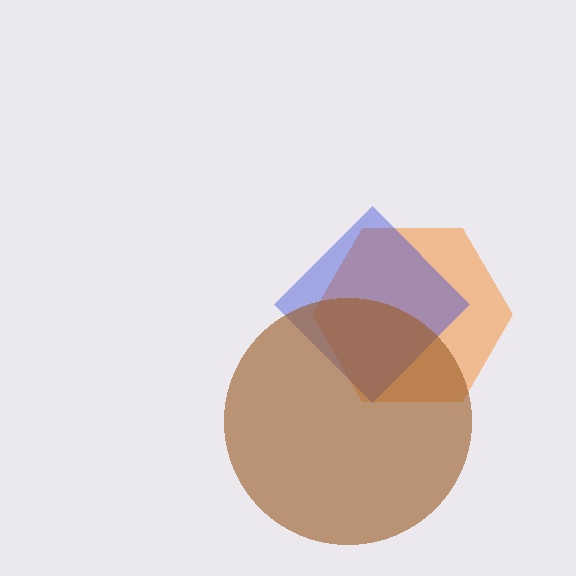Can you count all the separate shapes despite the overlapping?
Yes, there are 3 separate shapes.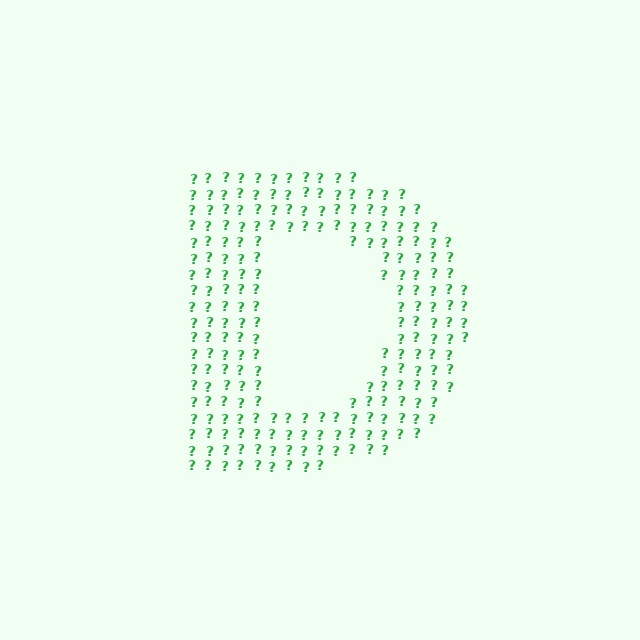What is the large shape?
The large shape is the letter D.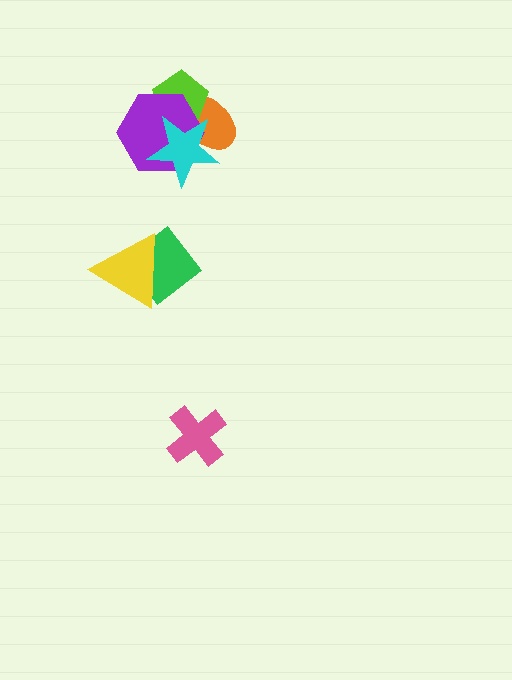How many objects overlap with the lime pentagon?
3 objects overlap with the lime pentagon.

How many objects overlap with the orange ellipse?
3 objects overlap with the orange ellipse.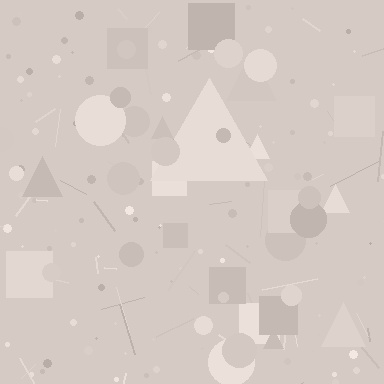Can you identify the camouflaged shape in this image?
The camouflaged shape is a triangle.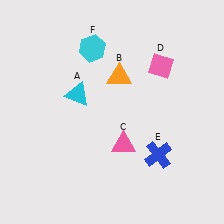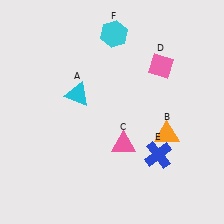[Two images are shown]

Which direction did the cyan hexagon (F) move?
The cyan hexagon (F) moved right.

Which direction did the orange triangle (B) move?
The orange triangle (B) moved down.